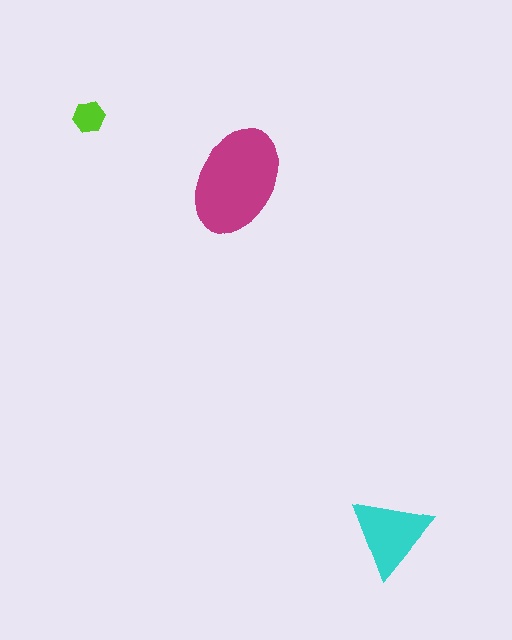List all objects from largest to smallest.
The magenta ellipse, the cyan triangle, the lime hexagon.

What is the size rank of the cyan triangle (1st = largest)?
2nd.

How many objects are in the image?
There are 3 objects in the image.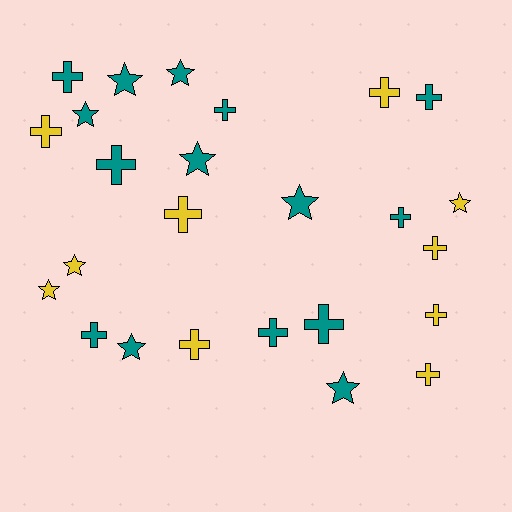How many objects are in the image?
There are 25 objects.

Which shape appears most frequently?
Cross, with 15 objects.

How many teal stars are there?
There are 7 teal stars.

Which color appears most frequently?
Teal, with 15 objects.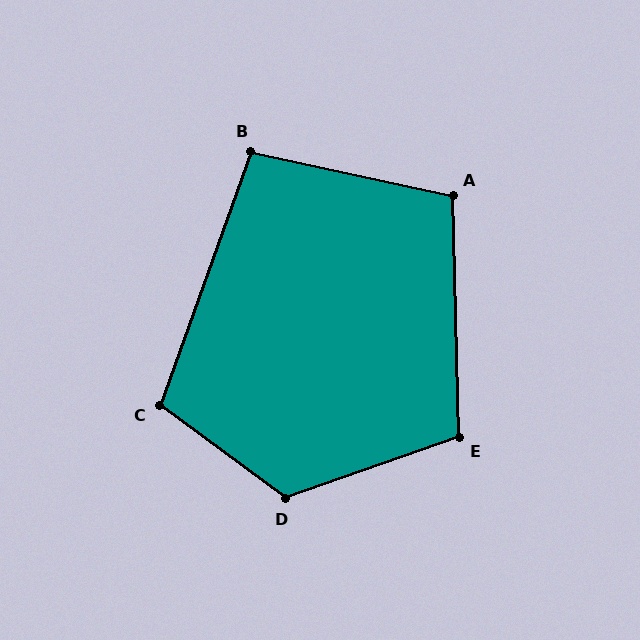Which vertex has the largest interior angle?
D, at approximately 124 degrees.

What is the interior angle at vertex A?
Approximately 104 degrees (obtuse).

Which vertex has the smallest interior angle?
B, at approximately 97 degrees.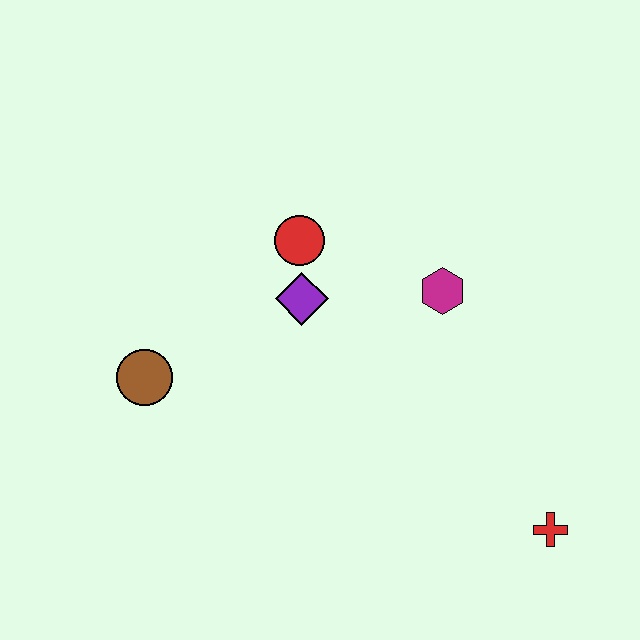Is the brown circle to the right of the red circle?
No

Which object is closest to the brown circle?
The purple diamond is closest to the brown circle.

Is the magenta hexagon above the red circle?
No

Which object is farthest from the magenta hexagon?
The brown circle is farthest from the magenta hexagon.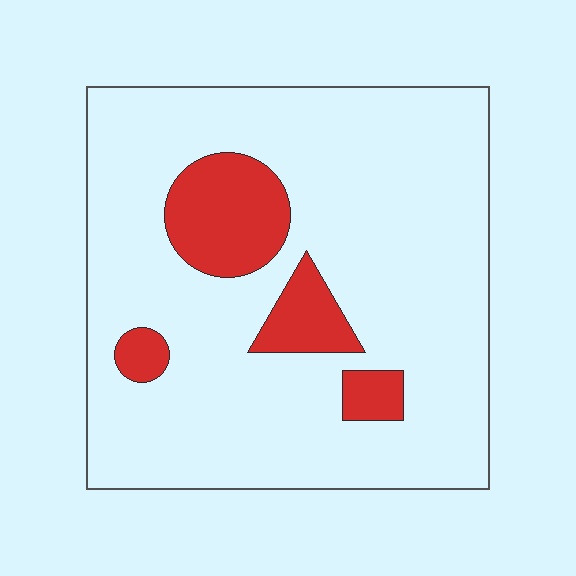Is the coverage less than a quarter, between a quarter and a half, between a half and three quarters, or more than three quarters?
Less than a quarter.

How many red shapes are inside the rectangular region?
4.